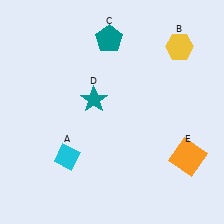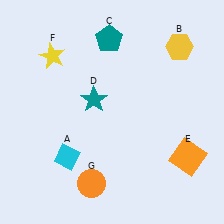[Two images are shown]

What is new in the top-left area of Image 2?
A yellow star (F) was added in the top-left area of Image 2.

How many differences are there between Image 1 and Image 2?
There are 2 differences between the two images.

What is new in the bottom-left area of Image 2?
An orange circle (G) was added in the bottom-left area of Image 2.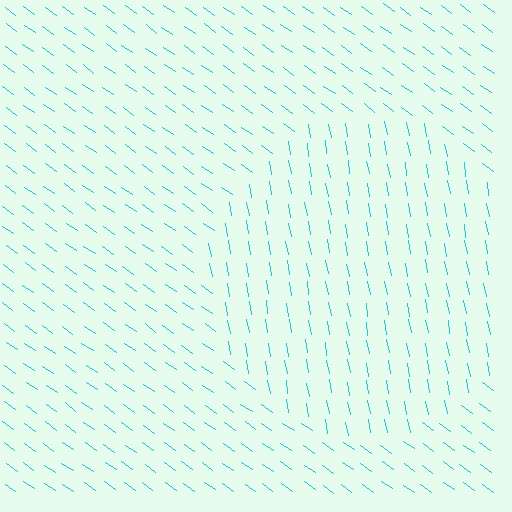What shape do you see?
I see a circle.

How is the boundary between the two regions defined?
The boundary is defined purely by a change in line orientation (approximately 45 degrees difference). All lines are the same color and thickness.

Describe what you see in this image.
The image is filled with small cyan line segments. A circle region in the image has lines oriented differently from the surrounding lines, creating a visible texture boundary.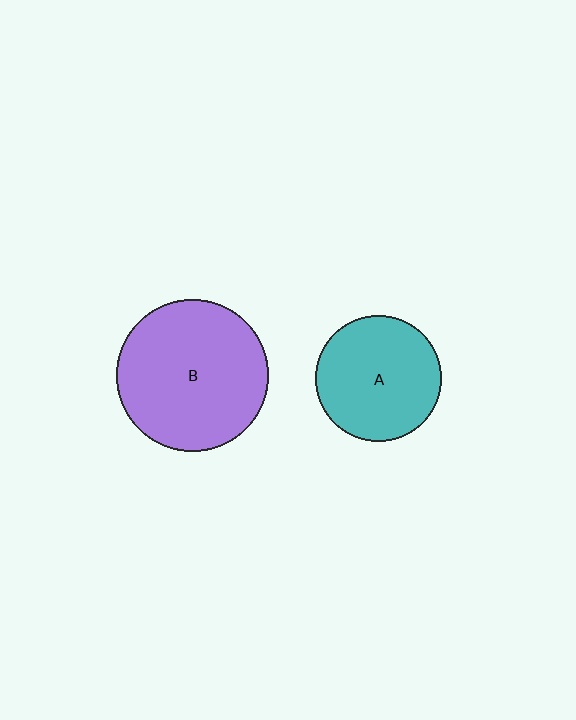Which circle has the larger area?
Circle B (purple).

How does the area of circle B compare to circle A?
Approximately 1.5 times.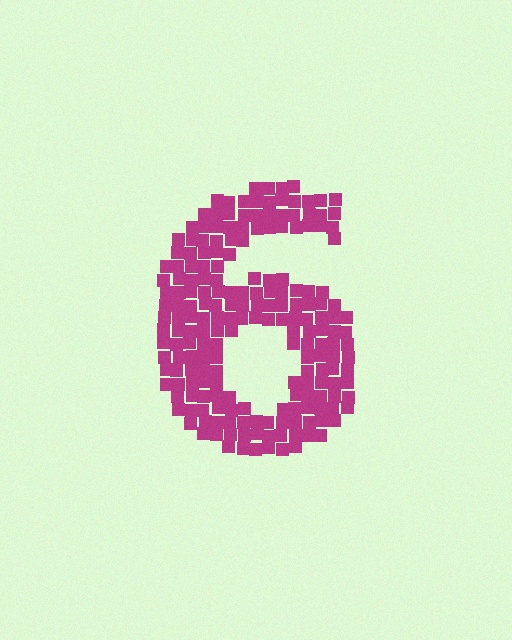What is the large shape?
The large shape is the digit 6.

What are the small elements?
The small elements are squares.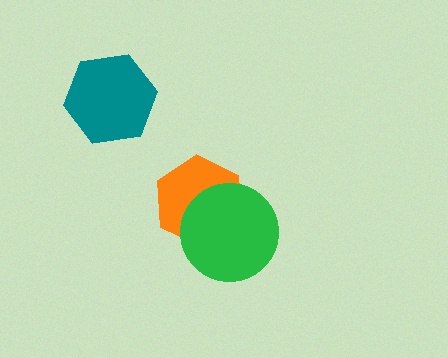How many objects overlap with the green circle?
1 object overlaps with the green circle.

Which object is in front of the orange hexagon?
The green circle is in front of the orange hexagon.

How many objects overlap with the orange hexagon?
1 object overlaps with the orange hexagon.